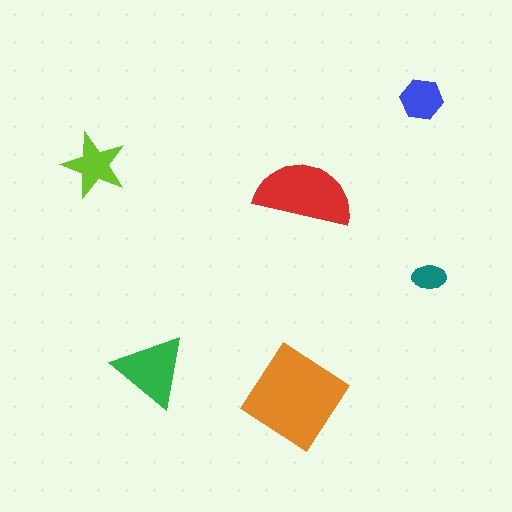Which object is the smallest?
The teal ellipse.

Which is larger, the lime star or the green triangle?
The green triangle.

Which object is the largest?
The orange diamond.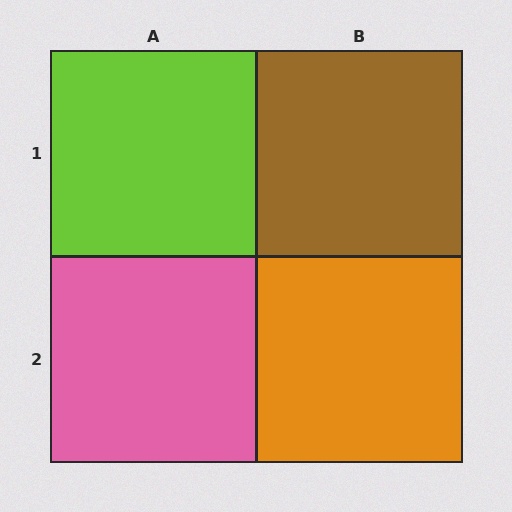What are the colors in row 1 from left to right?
Lime, brown.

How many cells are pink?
1 cell is pink.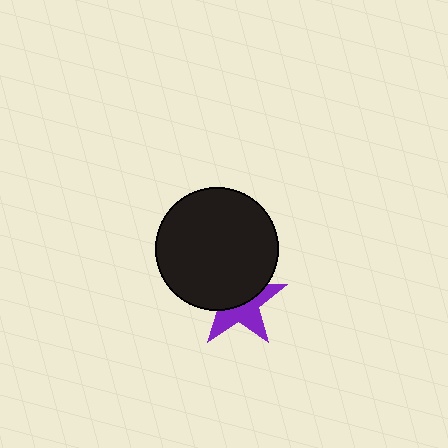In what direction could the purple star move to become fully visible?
The purple star could move down. That would shift it out from behind the black circle entirely.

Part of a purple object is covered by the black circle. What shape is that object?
It is a star.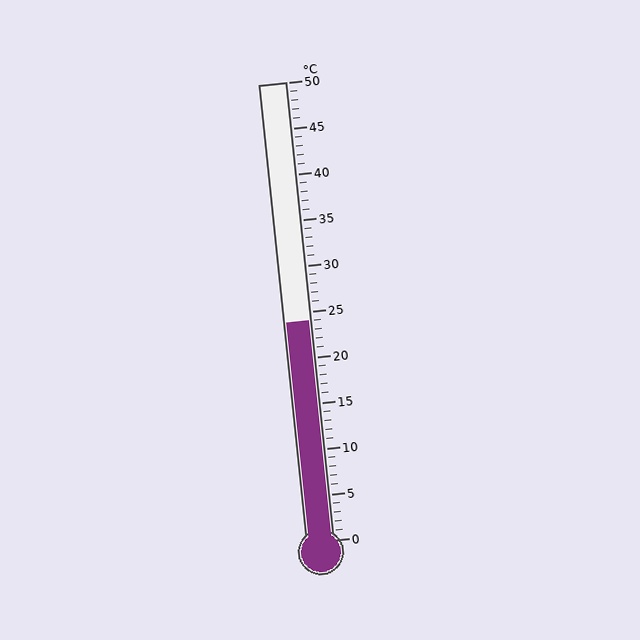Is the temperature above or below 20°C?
The temperature is above 20°C.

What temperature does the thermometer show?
The thermometer shows approximately 24°C.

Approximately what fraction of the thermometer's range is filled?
The thermometer is filled to approximately 50% of its range.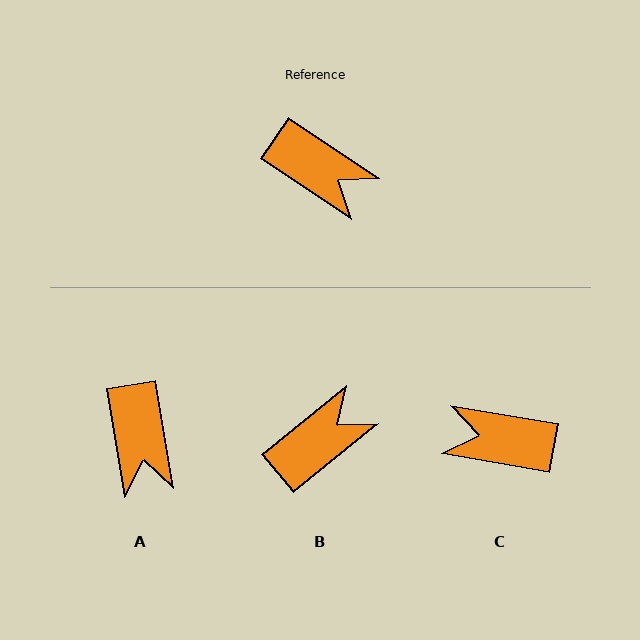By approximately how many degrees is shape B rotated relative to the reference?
Approximately 73 degrees counter-clockwise.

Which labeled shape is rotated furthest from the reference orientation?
C, about 156 degrees away.